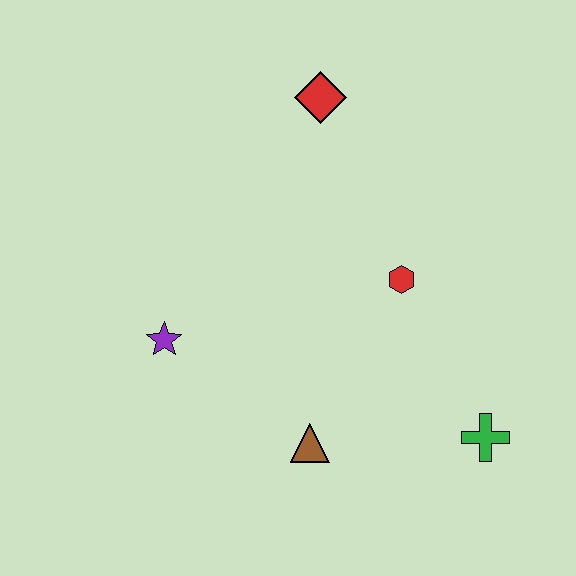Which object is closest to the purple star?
The brown triangle is closest to the purple star.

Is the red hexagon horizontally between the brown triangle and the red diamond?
No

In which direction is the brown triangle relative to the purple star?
The brown triangle is to the right of the purple star.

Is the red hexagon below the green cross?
No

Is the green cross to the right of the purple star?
Yes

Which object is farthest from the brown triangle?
The red diamond is farthest from the brown triangle.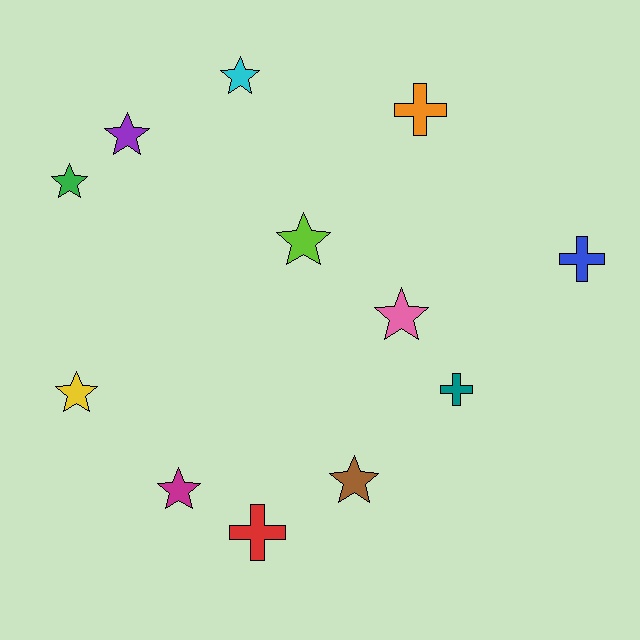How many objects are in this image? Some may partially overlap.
There are 12 objects.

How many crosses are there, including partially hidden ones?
There are 4 crosses.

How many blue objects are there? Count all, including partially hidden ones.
There is 1 blue object.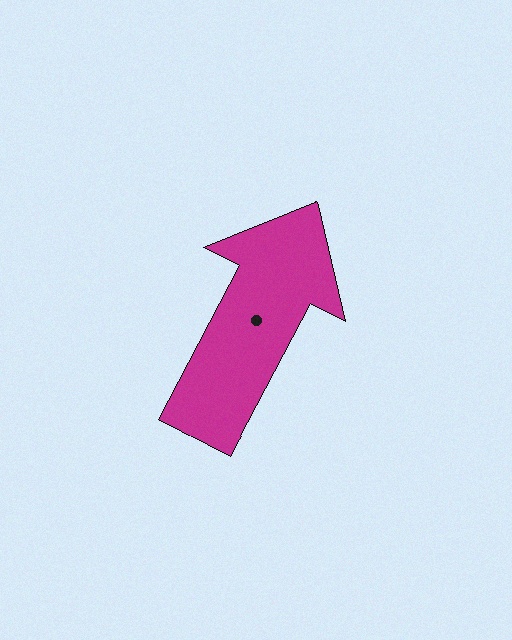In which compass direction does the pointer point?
Northeast.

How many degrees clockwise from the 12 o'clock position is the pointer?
Approximately 28 degrees.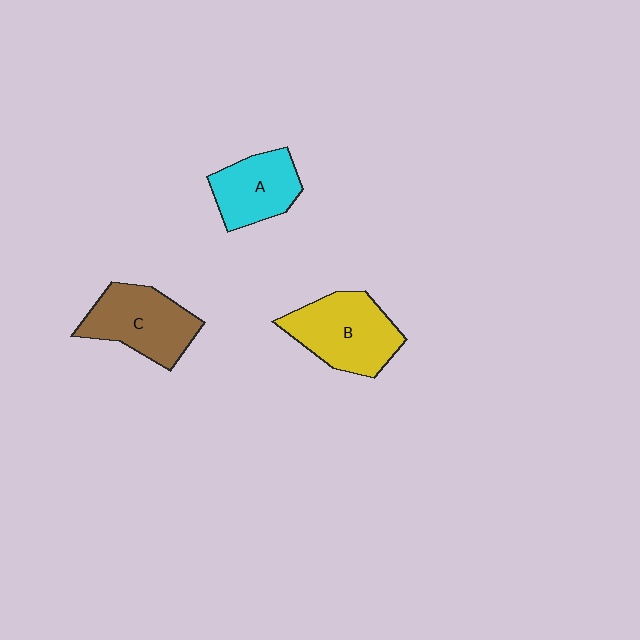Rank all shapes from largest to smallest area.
From largest to smallest: B (yellow), C (brown), A (cyan).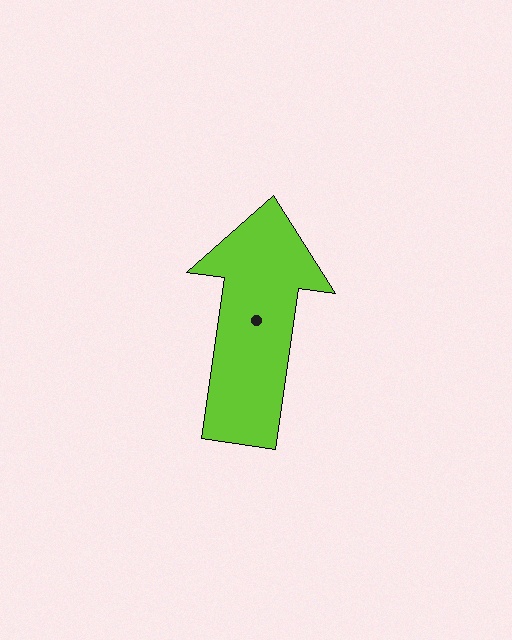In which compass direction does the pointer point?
North.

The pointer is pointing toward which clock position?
Roughly 12 o'clock.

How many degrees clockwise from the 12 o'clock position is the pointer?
Approximately 8 degrees.